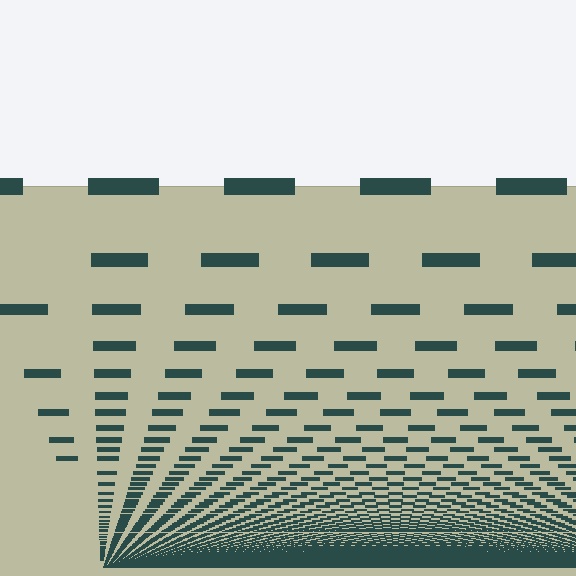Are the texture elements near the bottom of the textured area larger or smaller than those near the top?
Smaller. The gradient is inverted — elements near the bottom are smaller and denser.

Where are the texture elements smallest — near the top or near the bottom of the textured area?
Near the bottom.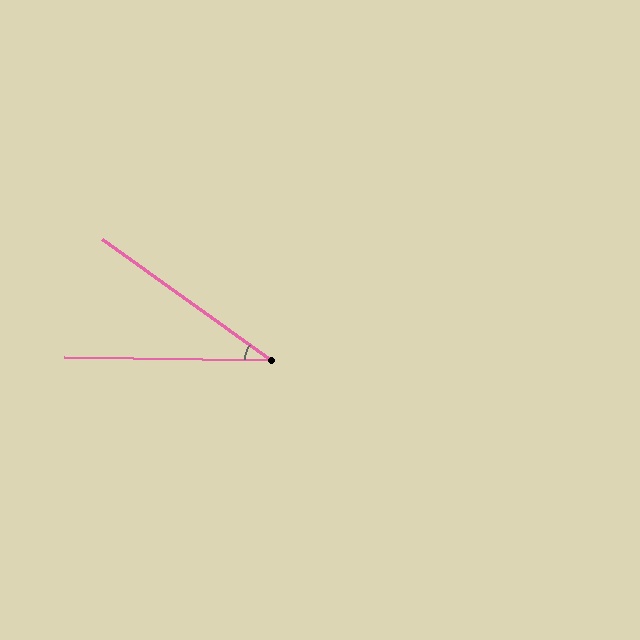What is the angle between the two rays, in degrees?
Approximately 35 degrees.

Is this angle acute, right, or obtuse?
It is acute.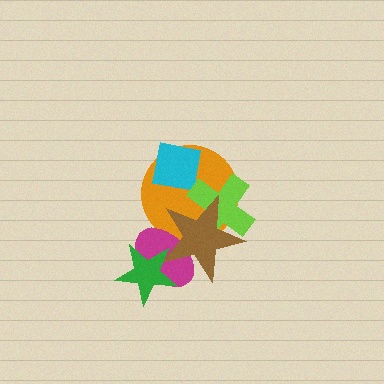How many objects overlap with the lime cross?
2 objects overlap with the lime cross.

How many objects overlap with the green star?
2 objects overlap with the green star.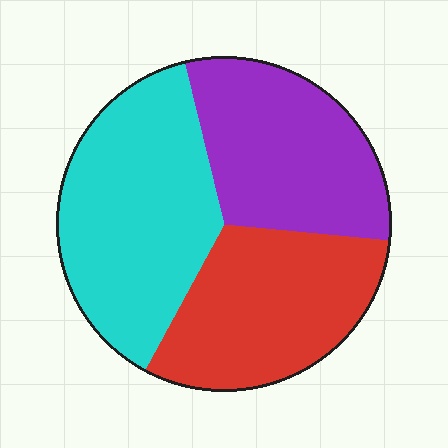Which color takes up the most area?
Cyan, at roughly 40%.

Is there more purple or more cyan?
Cyan.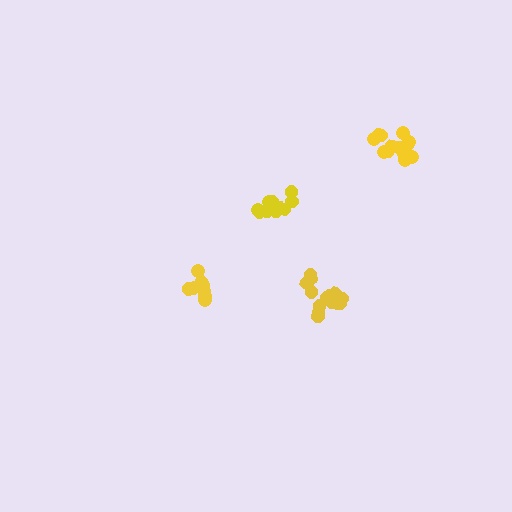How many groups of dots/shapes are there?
There are 4 groups.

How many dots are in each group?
Group 1: 10 dots, Group 2: 14 dots, Group 3: 15 dots, Group 4: 11 dots (50 total).